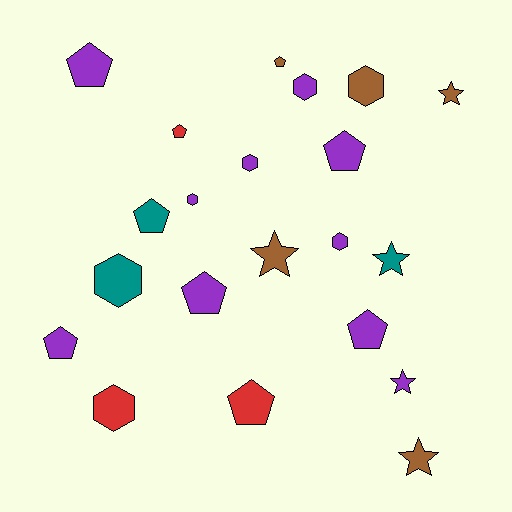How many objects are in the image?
There are 21 objects.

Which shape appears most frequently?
Pentagon, with 9 objects.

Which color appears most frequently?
Purple, with 10 objects.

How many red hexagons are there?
There is 1 red hexagon.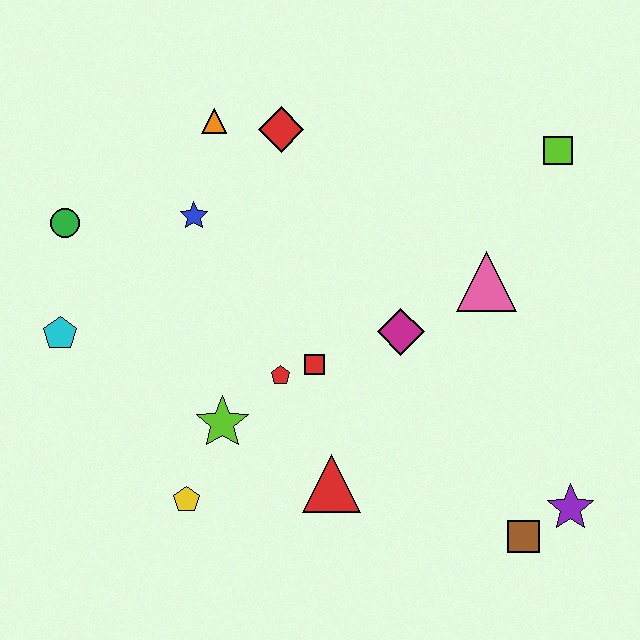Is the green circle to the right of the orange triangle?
No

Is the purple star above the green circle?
No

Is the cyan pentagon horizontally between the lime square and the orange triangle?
No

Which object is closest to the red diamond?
The orange triangle is closest to the red diamond.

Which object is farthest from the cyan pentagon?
The purple star is farthest from the cyan pentagon.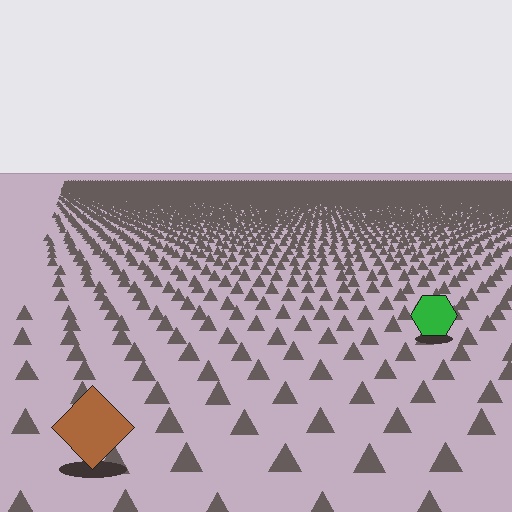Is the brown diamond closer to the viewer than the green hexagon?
Yes. The brown diamond is closer — you can tell from the texture gradient: the ground texture is coarser near it.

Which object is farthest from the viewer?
The green hexagon is farthest from the viewer. It appears smaller and the ground texture around it is denser.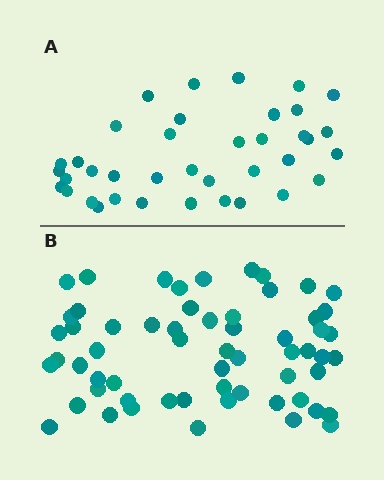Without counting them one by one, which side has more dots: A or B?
Region B (the bottom region) has more dots.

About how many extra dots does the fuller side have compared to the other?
Region B has approximately 20 more dots than region A.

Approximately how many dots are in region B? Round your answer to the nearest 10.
About 60 dots.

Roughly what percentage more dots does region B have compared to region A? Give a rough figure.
About 60% more.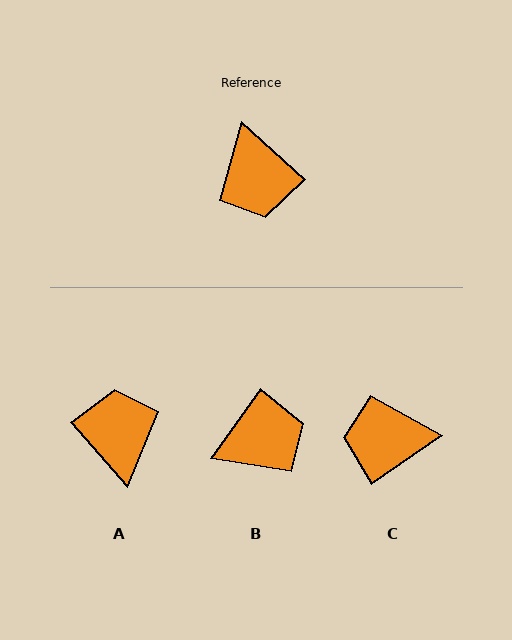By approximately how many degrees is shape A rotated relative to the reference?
Approximately 174 degrees counter-clockwise.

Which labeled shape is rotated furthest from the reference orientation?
A, about 174 degrees away.